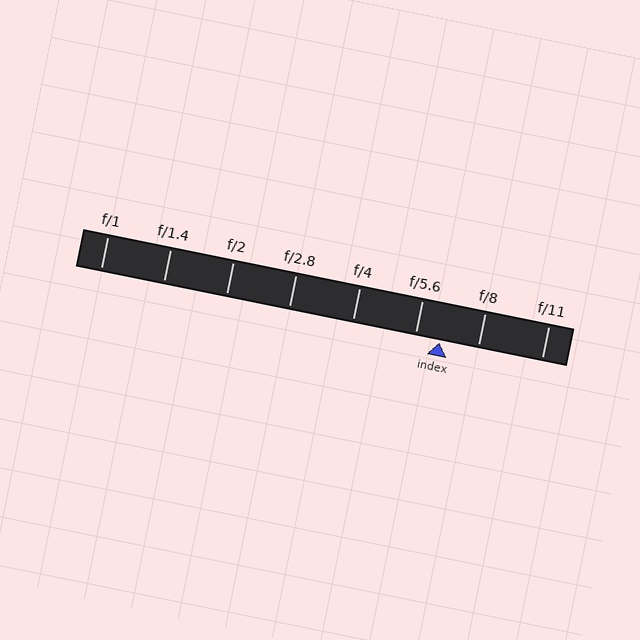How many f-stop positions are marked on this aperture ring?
There are 8 f-stop positions marked.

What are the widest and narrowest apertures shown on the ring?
The widest aperture shown is f/1 and the narrowest is f/11.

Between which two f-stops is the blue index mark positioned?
The index mark is between f/5.6 and f/8.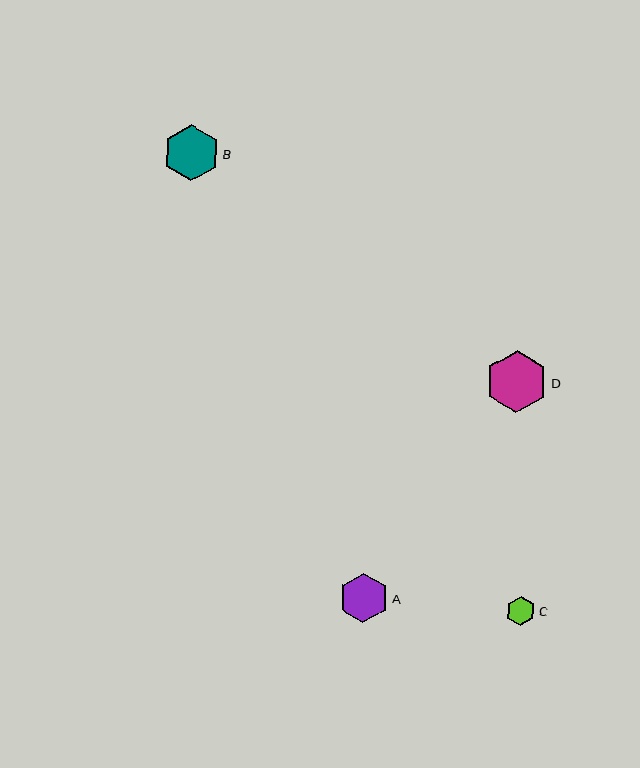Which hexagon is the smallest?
Hexagon C is the smallest with a size of approximately 29 pixels.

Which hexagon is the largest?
Hexagon D is the largest with a size of approximately 62 pixels.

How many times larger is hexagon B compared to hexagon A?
Hexagon B is approximately 1.1 times the size of hexagon A.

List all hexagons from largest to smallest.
From largest to smallest: D, B, A, C.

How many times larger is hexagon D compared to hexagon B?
Hexagon D is approximately 1.1 times the size of hexagon B.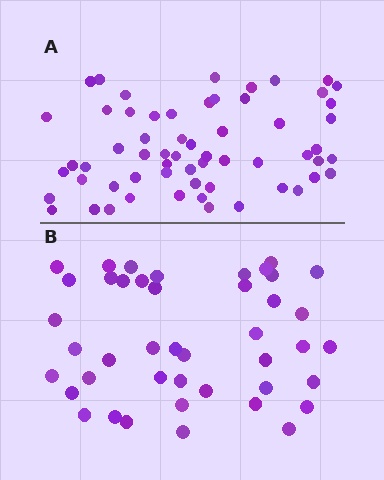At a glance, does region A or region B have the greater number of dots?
Region A (the top region) has more dots.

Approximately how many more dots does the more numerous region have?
Region A has approximately 15 more dots than region B.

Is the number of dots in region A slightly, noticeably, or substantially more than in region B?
Region A has noticeably more, but not dramatically so. The ratio is roughly 1.4 to 1.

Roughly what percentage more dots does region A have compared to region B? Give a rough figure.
About 40% more.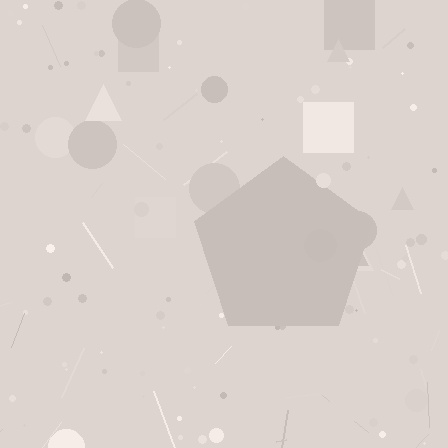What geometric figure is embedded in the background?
A pentagon is embedded in the background.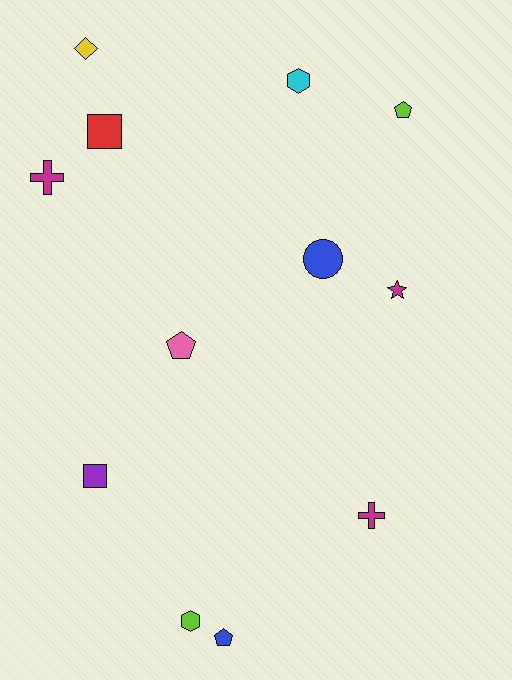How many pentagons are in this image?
There are 3 pentagons.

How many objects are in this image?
There are 12 objects.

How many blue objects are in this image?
There are 2 blue objects.